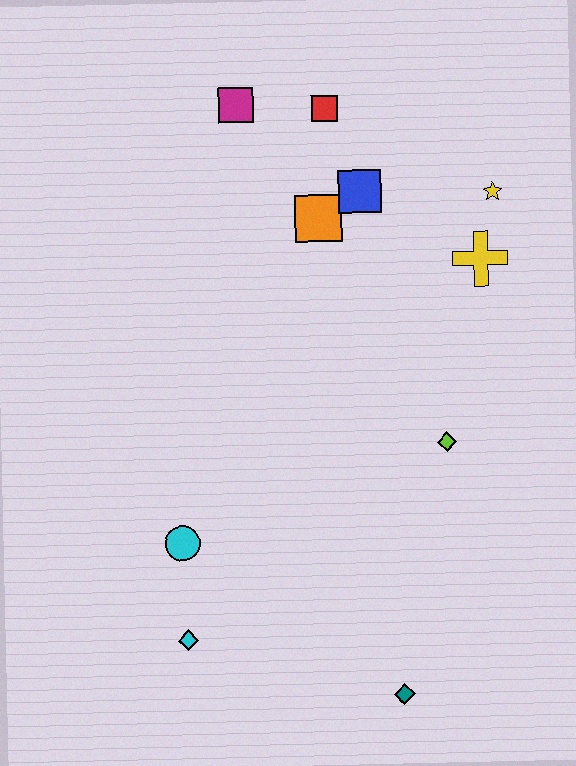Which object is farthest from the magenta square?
The teal diamond is farthest from the magenta square.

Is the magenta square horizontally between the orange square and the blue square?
No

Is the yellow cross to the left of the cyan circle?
No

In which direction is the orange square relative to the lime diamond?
The orange square is above the lime diamond.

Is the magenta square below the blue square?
No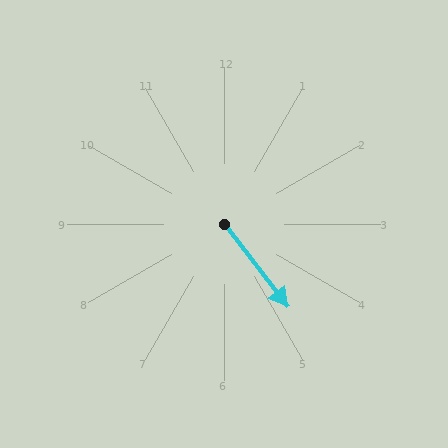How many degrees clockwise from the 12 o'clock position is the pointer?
Approximately 143 degrees.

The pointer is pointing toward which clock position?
Roughly 5 o'clock.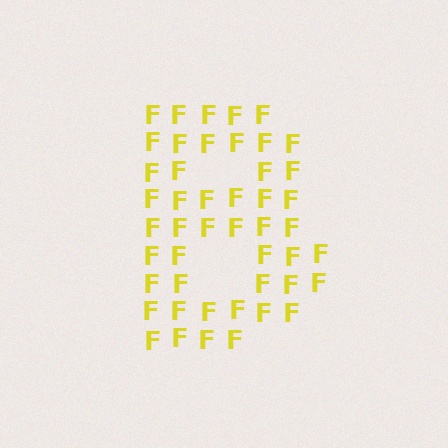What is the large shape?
The large shape is the letter B.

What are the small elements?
The small elements are letter F's.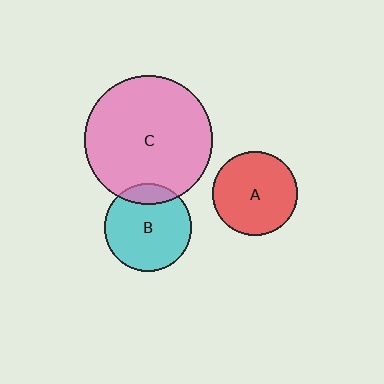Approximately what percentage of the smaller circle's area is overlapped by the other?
Approximately 15%.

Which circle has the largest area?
Circle C (pink).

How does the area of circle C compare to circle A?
Approximately 2.3 times.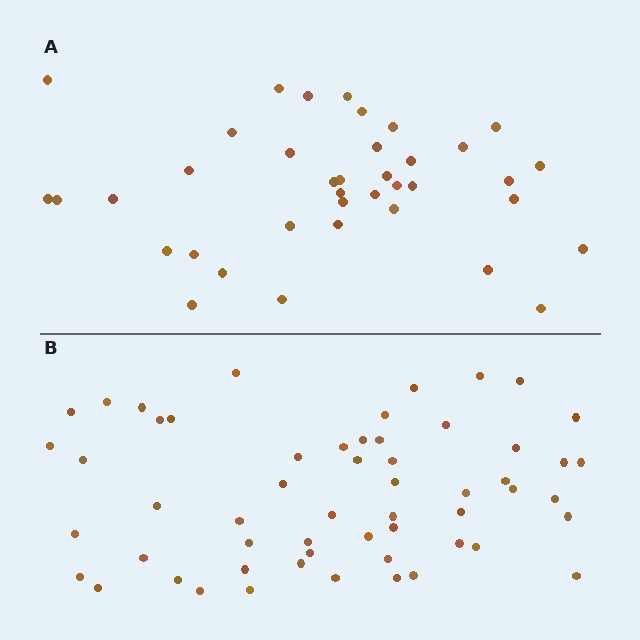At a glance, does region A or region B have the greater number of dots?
Region B (the bottom region) has more dots.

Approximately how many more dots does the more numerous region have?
Region B has approximately 20 more dots than region A.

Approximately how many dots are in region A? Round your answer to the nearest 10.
About 40 dots. (The exact count is 38, which rounds to 40.)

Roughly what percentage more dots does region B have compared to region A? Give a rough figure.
About 45% more.